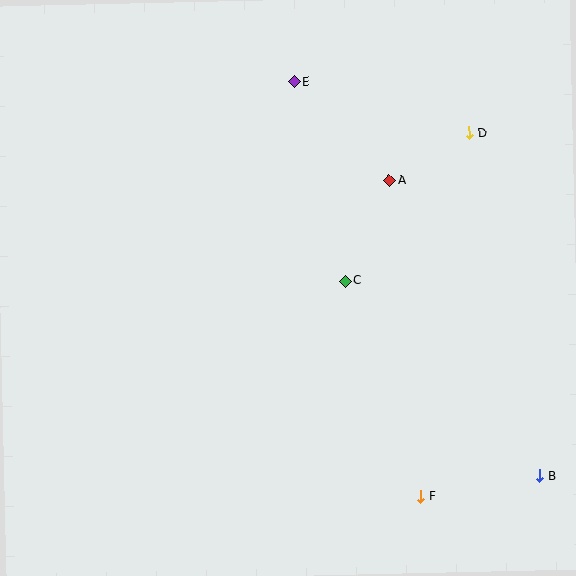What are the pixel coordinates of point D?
Point D is at (469, 133).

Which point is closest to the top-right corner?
Point D is closest to the top-right corner.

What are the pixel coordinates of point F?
Point F is at (421, 496).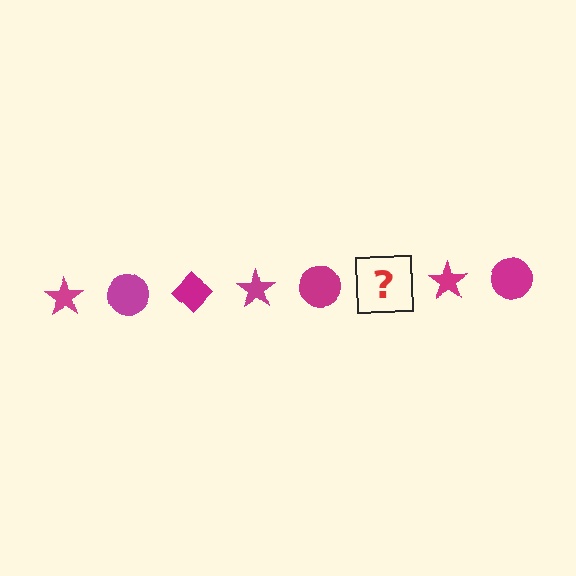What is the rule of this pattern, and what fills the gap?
The rule is that the pattern cycles through star, circle, diamond shapes in magenta. The gap should be filled with a magenta diamond.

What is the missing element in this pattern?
The missing element is a magenta diamond.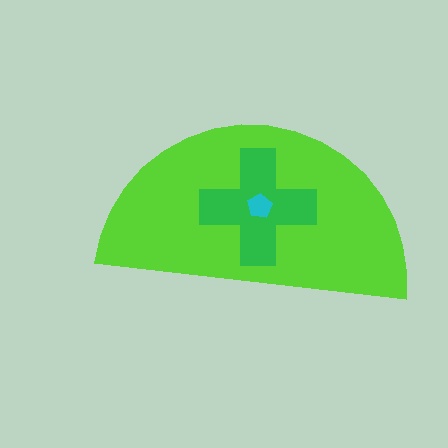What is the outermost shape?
The lime semicircle.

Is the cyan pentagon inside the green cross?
Yes.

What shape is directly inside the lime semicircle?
The green cross.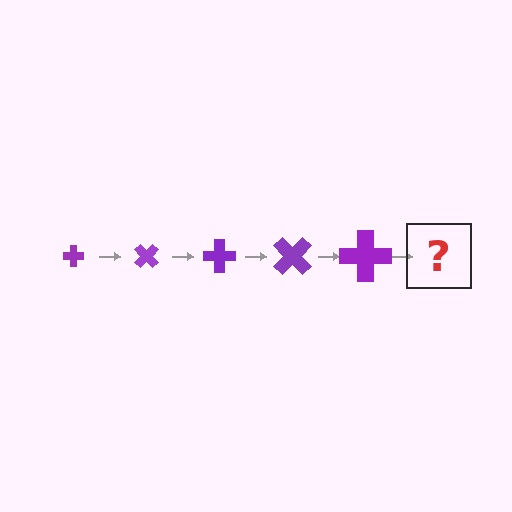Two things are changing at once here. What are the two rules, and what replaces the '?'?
The two rules are that the cross grows larger each step and it rotates 45 degrees each step. The '?' should be a cross, larger than the previous one and rotated 225 degrees from the start.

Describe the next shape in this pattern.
It should be a cross, larger than the previous one and rotated 225 degrees from the start.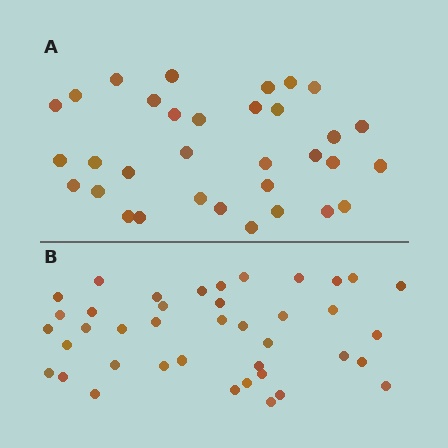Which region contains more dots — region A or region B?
Region B (the bottom region) has more dots.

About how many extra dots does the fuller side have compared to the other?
Region B has roughly 8 or so more dots than region A.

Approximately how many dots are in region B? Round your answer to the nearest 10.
About 40 dots.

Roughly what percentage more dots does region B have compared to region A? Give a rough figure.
About 20% more.